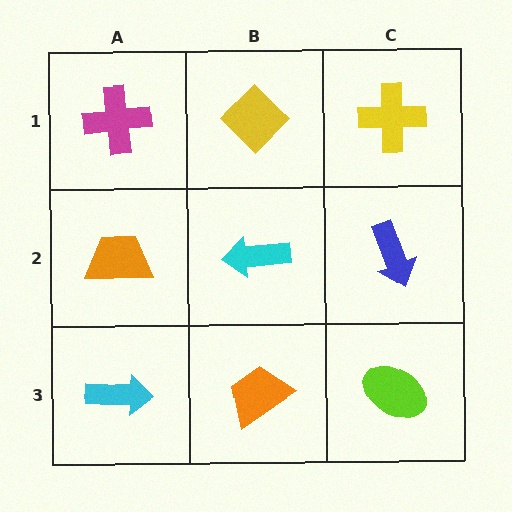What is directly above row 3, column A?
An orange trapezoid.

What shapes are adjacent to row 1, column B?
A cyan arrow (row 2, column B), a magenta cross (row 1, column A), a yellow cross (row 1, column C).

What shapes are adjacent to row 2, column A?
A magenta cross (row 1, column A), a cyan arrow (row 3, column A), a cyan arrow (row 2, column B).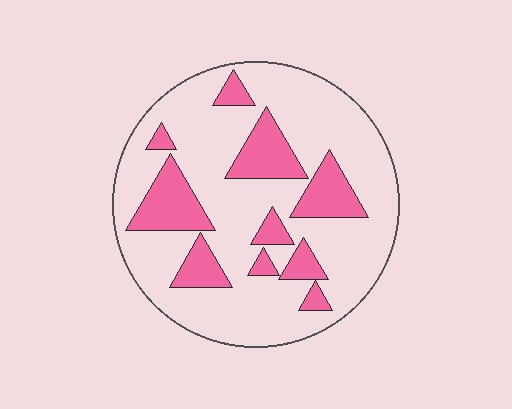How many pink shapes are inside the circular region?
10.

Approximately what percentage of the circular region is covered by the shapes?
Approximately 25%.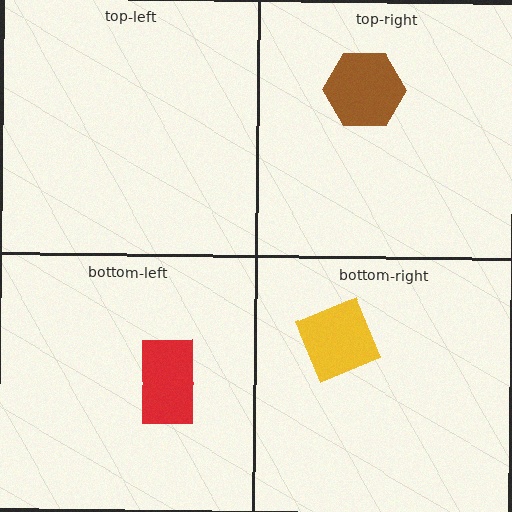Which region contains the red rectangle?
The bottom-left region.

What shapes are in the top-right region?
The brown hexagon.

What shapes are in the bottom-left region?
The red rectangle.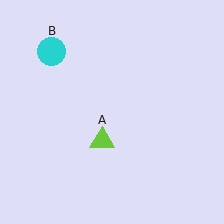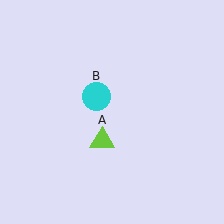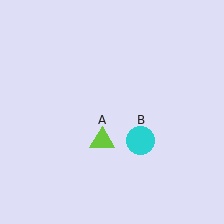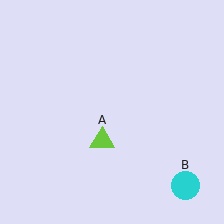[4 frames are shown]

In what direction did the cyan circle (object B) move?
The cyan circle (object B) moved down and to the right.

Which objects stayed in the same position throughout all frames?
Lime triangle (object A) remained stationary.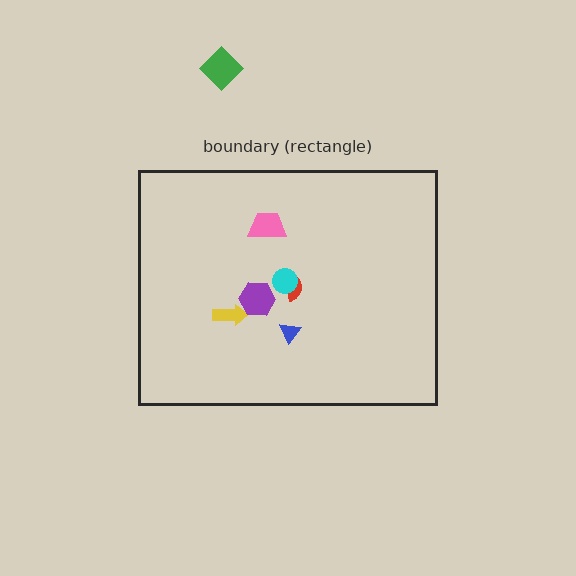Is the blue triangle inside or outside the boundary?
Inside.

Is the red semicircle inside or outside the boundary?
Inside.